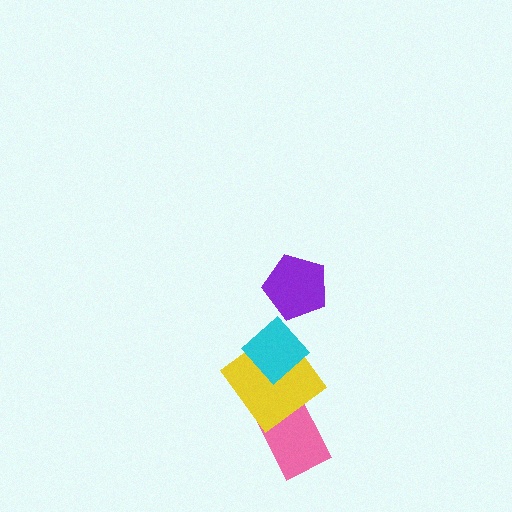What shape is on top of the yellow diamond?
The cyan diamond is on top of the yellow diamond.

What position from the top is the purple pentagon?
The purple pentagon is 1st from the top.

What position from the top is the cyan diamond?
The cyan diamond is 2nd from the top.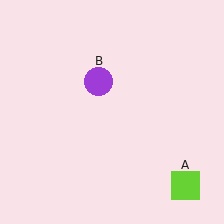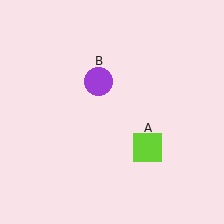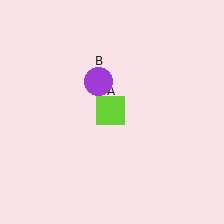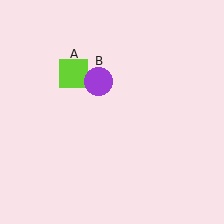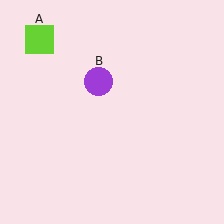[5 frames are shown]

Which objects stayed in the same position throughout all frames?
Purple circle (object B) remained stationary.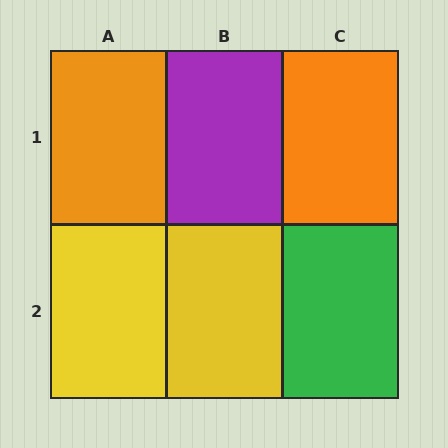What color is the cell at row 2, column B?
Yellow.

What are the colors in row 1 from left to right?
Orange, purple, orange.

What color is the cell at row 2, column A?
Yellow.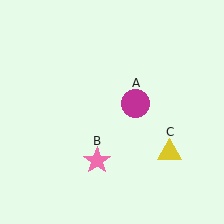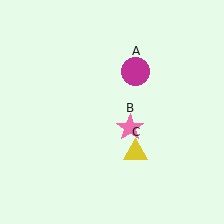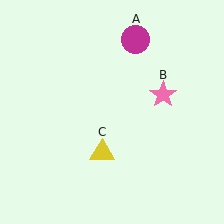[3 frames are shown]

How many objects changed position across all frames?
3 objects changed position: magenta circle (object A), pink star (object B), yellow triangle (object C).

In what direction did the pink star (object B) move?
The pink star (object B) moved up and to the right.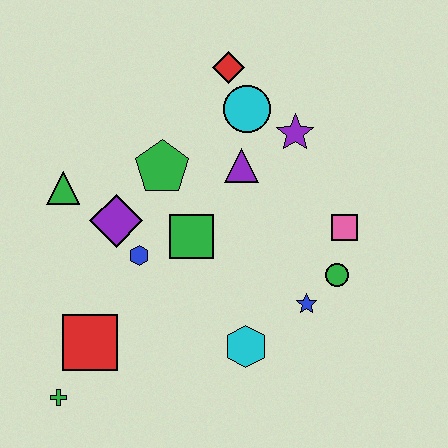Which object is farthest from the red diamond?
The green cross is farthest from the red diamond.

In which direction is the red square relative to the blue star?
The red square is to the left of the blue star.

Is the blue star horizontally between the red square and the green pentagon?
No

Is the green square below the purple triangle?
Yes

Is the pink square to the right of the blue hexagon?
Yes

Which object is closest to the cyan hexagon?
The blue star is closest to the cyan hexagon.